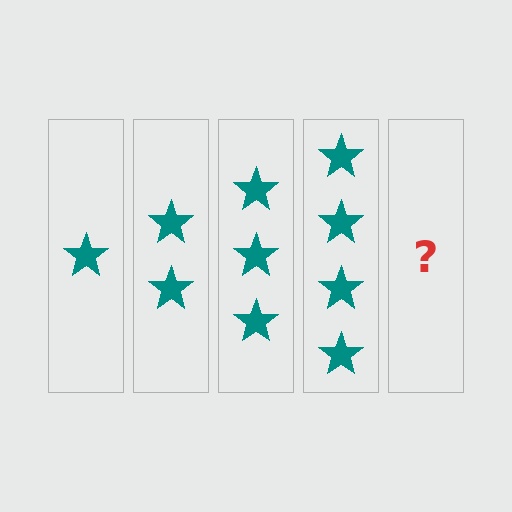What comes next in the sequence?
The next element should be 5 stars.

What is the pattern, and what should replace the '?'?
The pattern is that each step adds one more star. The '?' should be 5 stars.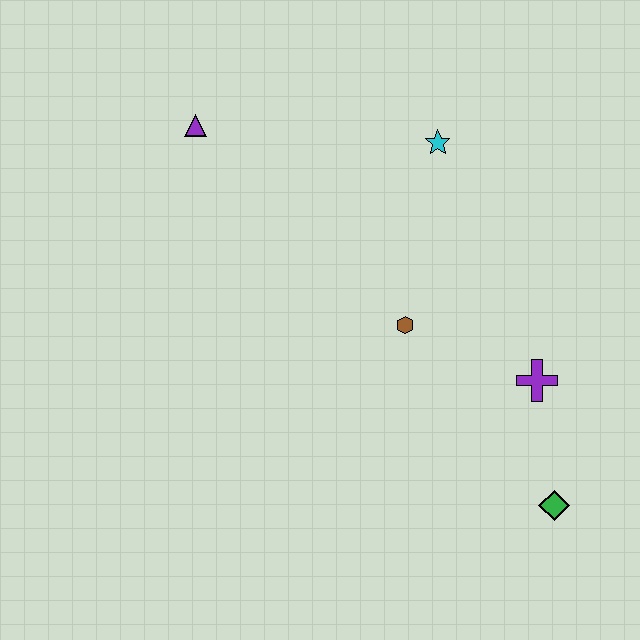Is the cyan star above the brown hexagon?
Yes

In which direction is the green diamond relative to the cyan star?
The green diamond is below the cyan star.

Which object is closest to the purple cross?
The green diamond is closest to the purple cross.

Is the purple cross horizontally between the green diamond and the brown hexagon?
Yes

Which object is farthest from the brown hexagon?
The purple triangle is farthest from the brown hexagon.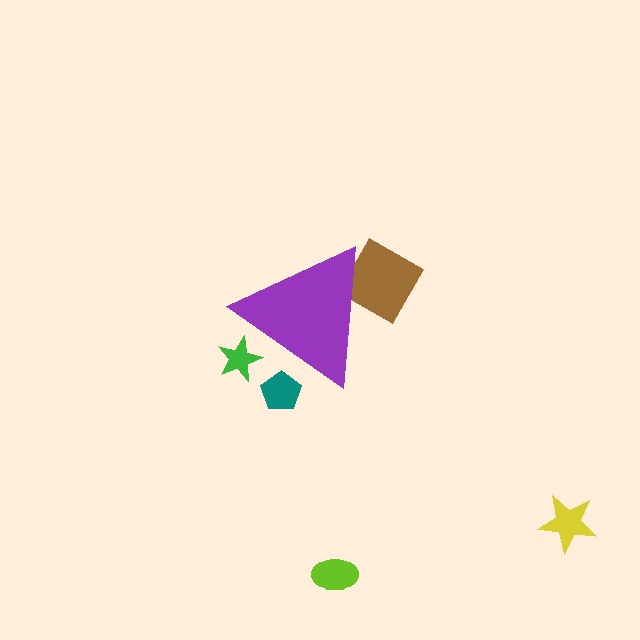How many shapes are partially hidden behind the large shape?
3 shapes are partially hidden.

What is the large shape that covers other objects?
A purple triangle.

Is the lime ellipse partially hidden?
No, the lime ellipse is fully visible.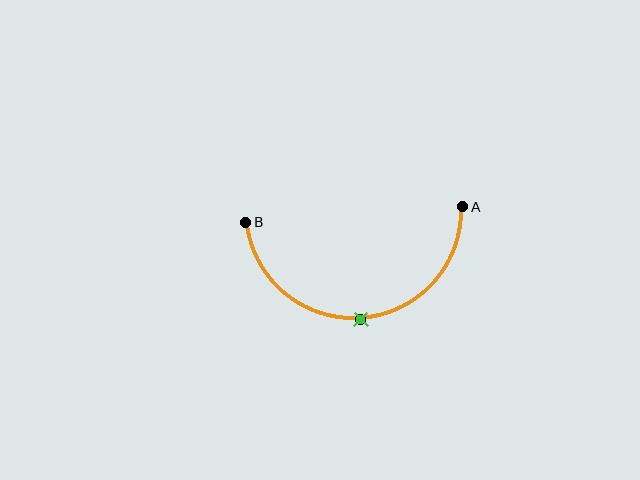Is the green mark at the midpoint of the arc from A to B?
Yes. The green mark lies on the arc at equal arc-length from both A and B — it is the arc midpoint.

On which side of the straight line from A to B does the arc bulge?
The arc bulges below the straight line connecting A and B.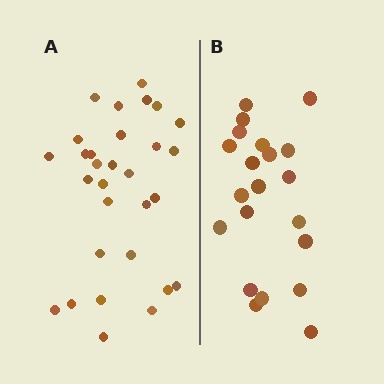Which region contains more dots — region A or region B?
Region A (the left region) has more dots.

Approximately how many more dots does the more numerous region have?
Region A has roughly 8 or so more dots than region B.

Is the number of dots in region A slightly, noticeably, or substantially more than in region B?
Region A has noticeably more, but not dramatically so. The ratio is roughly 1.4 to 1.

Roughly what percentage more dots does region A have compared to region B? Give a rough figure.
About 45% more.